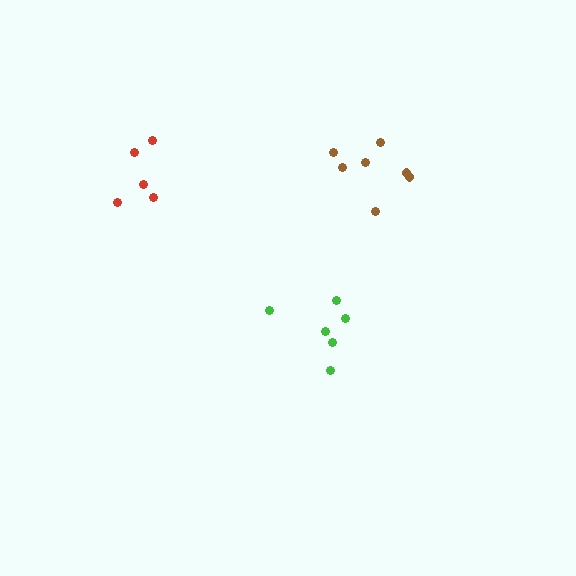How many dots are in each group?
Group 1: 7 dots, Group 2: 6 dots, Group 3: 5 dots (18 total).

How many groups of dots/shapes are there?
There are 3 groups.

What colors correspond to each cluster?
The clusters are colored: brown, green, red.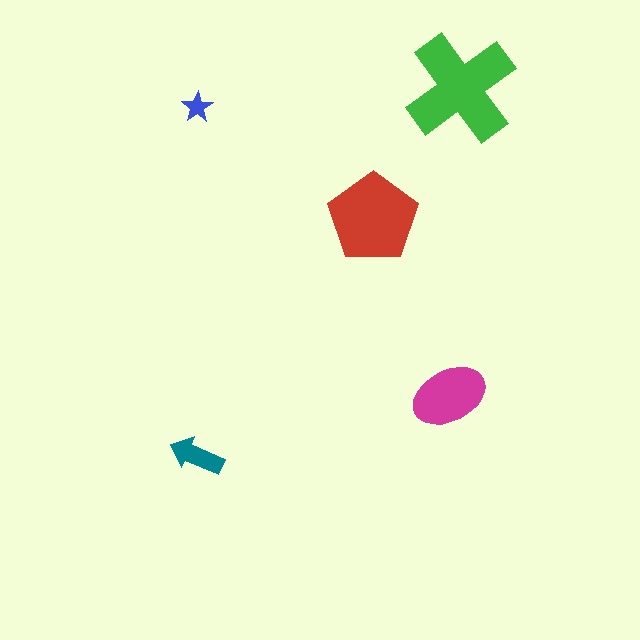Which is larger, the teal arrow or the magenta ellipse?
The magenta ellipse.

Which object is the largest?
The green cross.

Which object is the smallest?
The blue star.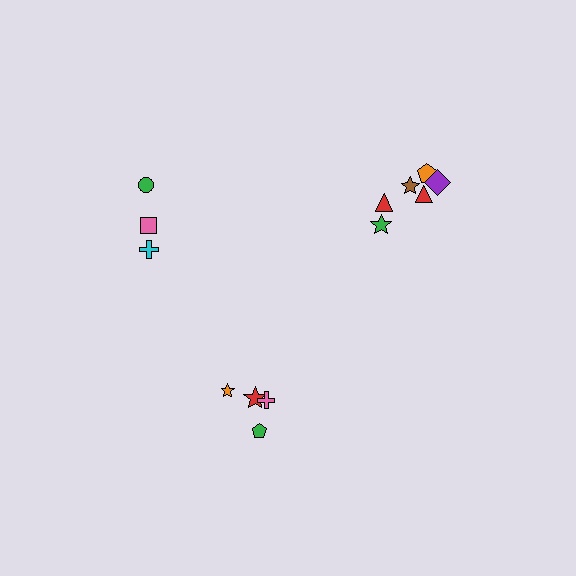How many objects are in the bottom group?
There are 4 objects.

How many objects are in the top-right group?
There are 6 objects.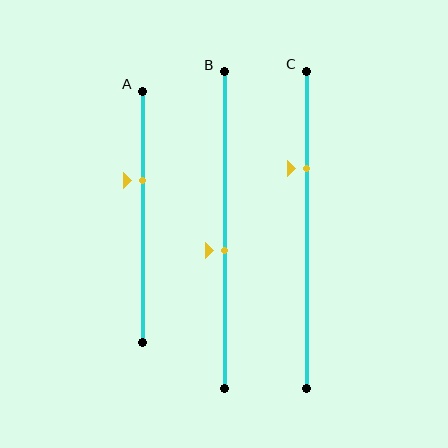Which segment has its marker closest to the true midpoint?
Segment B has its marker closest to the true midpoint.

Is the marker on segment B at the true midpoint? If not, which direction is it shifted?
No, the marker on segment B is shifted downward by about 7% of the segment length.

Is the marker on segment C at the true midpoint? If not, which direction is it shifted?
No, the marker on segment C is shifted upward by about 19% of the segment length.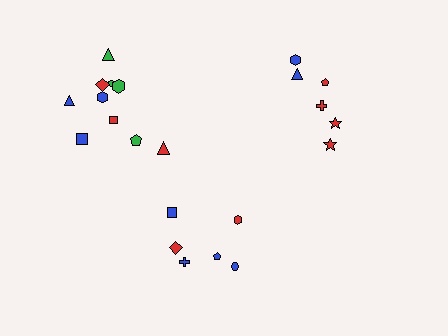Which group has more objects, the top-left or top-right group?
The top-left group.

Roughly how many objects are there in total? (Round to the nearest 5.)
Roughly 20 objects in total.